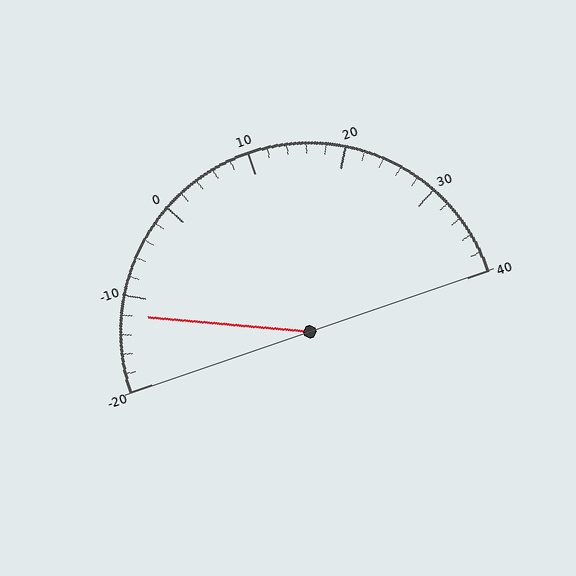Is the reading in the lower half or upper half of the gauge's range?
The reading is in the lower half of the range (-20 to 40).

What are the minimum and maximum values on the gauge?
The gauge ranges from -20 to 40.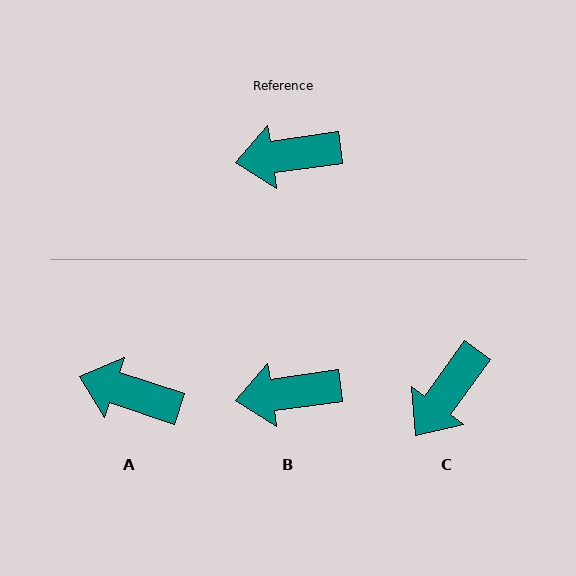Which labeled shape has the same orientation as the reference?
B.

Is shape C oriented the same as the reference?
No, it is off by about 46 degrees.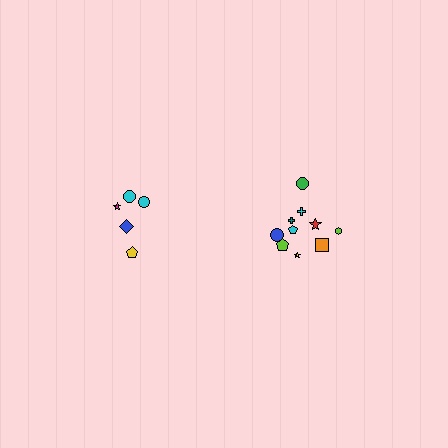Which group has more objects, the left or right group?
The right group.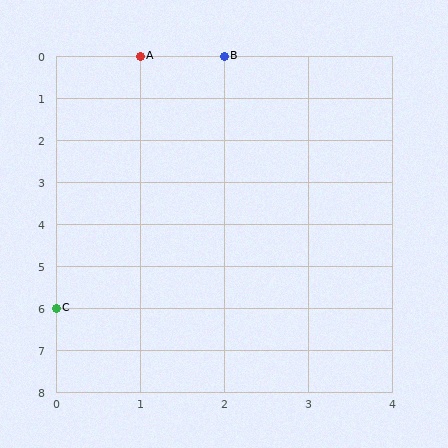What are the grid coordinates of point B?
Point B is at grid coordinates (2, 0).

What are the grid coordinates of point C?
Point C is at grid coordinates (0, 6).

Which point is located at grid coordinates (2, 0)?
Point B is at (2, 0).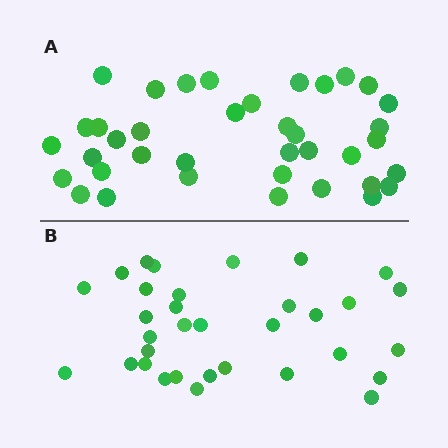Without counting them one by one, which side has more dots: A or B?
Region A (the top region) has more dots.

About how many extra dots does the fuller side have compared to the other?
Region A has about 5 more dots than region B.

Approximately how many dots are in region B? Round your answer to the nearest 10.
About 30 dots. (The exact count is 33, which rounds to 30.)